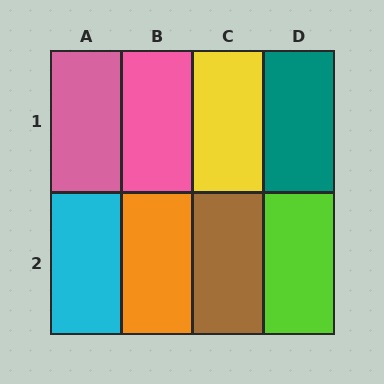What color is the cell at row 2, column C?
Brown.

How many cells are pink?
2 cells are pink.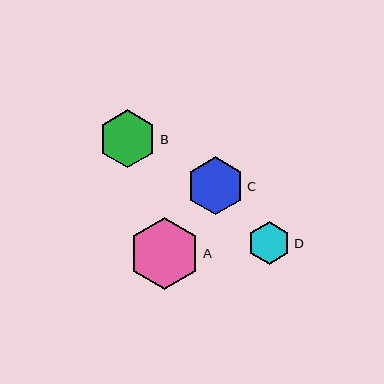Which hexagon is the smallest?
Hexagon D is the smallest with a size of approximately 42 pixels.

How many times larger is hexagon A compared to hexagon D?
Hexagon A is approximately 1.7 times the size of hexagon D.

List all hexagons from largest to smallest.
From largest to smallest: A, C, B, D.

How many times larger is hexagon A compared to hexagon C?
Hexagon A is approximately 1.2 times the size of hexagon C.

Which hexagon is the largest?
Hexagon A is the largest with a size of approximately 71 pixels.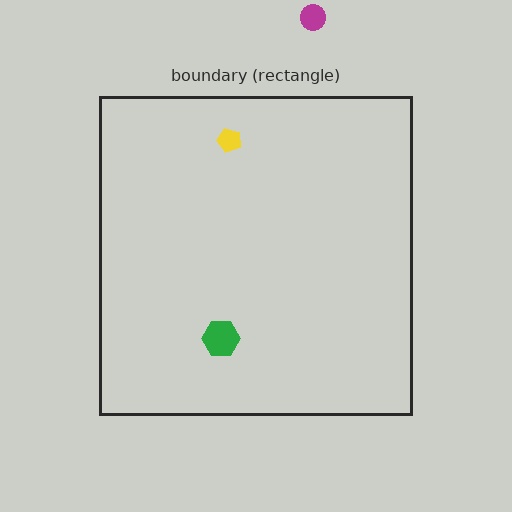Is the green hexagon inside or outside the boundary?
Inside.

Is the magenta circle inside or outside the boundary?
Outside.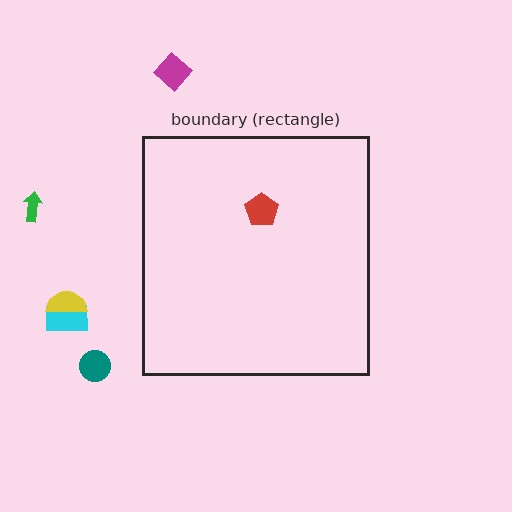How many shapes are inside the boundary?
1 inside, 5 outside.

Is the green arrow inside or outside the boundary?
Outside.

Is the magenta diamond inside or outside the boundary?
Outside.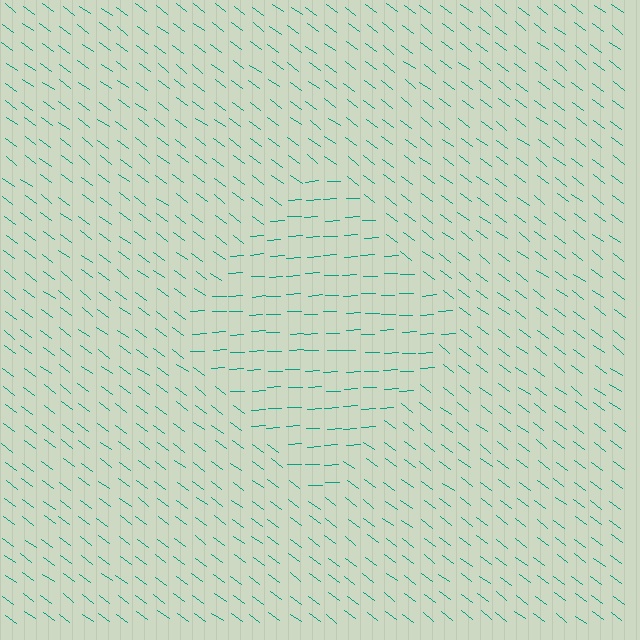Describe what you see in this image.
The image is filled with small teal line segments. A diamond region in the image has lines oriented differently from the surrounding lines, creating a visible texture boundary.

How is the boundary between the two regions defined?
The boundary is defined purely by a change in line orientation (approximately 39 degrees difference). All lines are the same color and thickness.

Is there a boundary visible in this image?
Yes, there is a texture boundary formed by a change in line orientation.